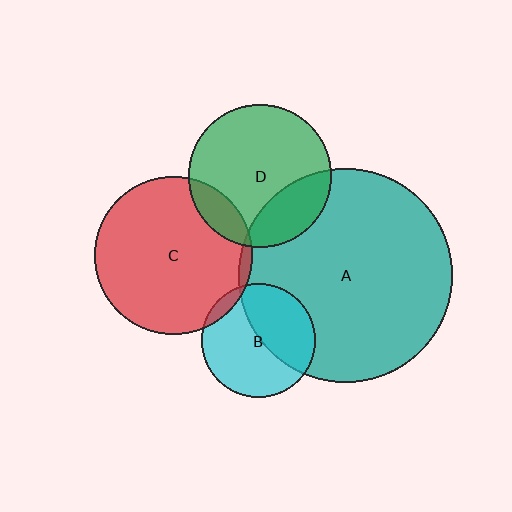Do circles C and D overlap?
Yes.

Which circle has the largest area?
Circle A (teal).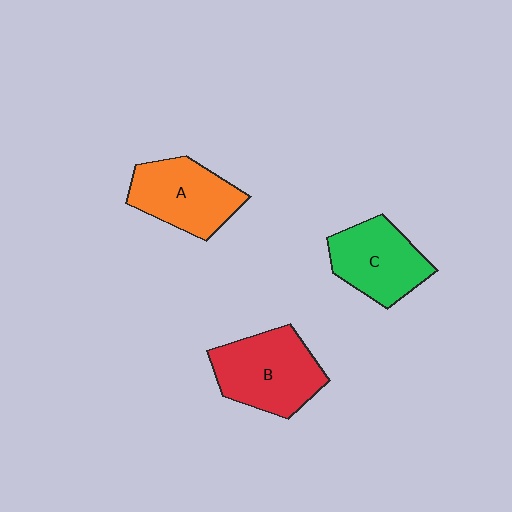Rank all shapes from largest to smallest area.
From largest to smallest: B (red), A (orange), C (green).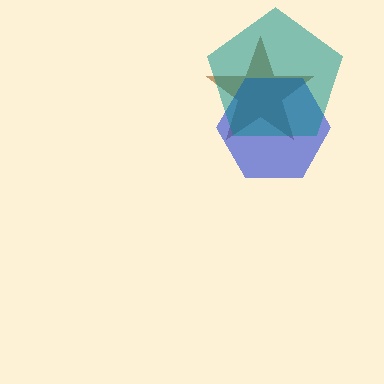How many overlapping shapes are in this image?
There are 3 overlapping shapes in the image.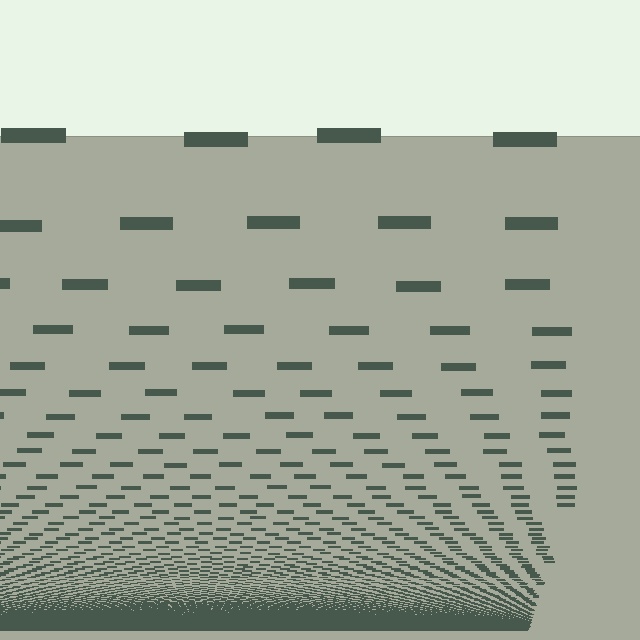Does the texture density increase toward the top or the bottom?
Density increases toward the bottom.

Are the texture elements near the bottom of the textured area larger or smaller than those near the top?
Smaller. The gradient is inverted — elements near the bottom are smaller and denser.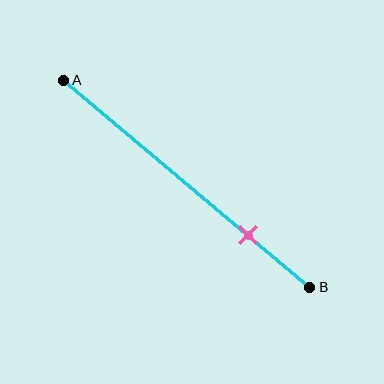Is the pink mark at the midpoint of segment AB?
No, the mark is at about 75% from A, not at the 50% midpoint.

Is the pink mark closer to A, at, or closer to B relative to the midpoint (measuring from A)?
The pink mark is closer to point B than the midpoint of segment AB.